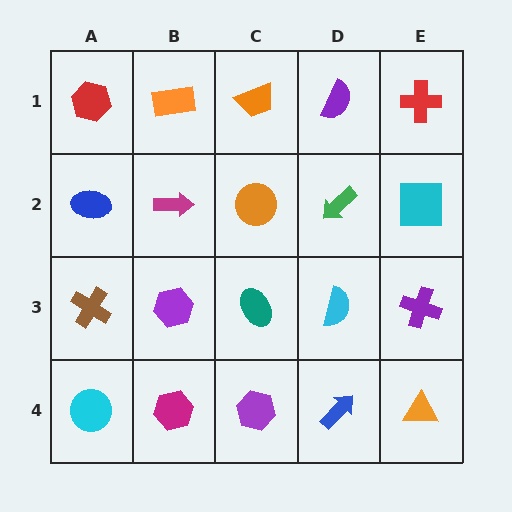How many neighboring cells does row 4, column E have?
2.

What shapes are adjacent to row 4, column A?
A brown cross (row 3, column A), a magenta hexagon (row 4, column B).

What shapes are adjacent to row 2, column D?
A purple semicircle (row 1, column D), a cyan semicircle (row 3, column D), an orange circle (row 2, column C), a cyan square (row 2, column E).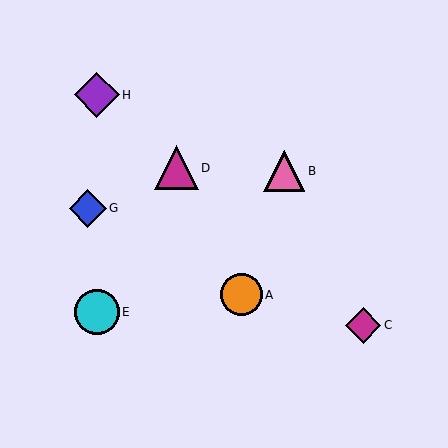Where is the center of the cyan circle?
The center of the cyan circle is at (97, 312).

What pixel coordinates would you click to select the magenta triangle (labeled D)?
Click at (176, 168) to select the magenta triangle D.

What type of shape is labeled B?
Shape B is a pink triangle.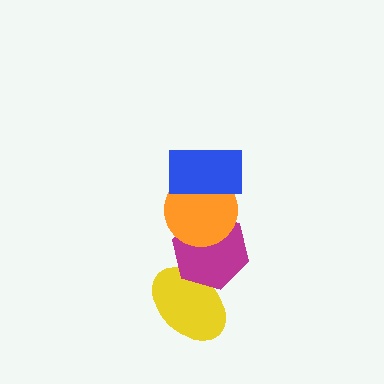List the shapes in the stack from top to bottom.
From top to bottom: the blue rectangle, the orange circle, the magenta hexagon, the yellow ellipse.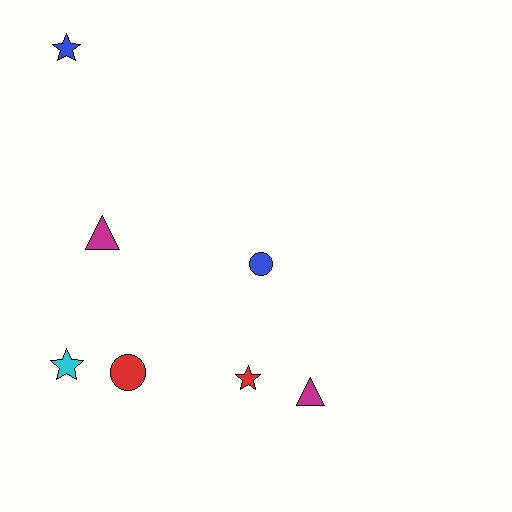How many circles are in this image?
There are 2 circles.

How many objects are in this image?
There are 7 objects.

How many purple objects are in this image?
There are no purple objects.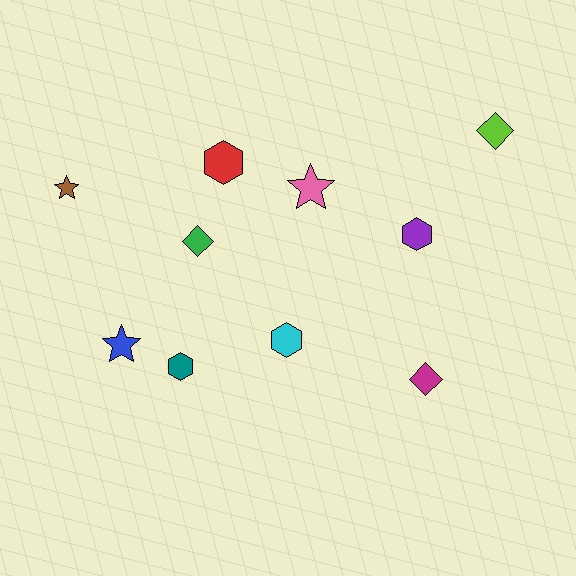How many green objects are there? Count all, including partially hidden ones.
There is 1 green object.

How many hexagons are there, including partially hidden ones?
There are 4 hexagons.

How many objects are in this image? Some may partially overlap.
There are 10 objects.